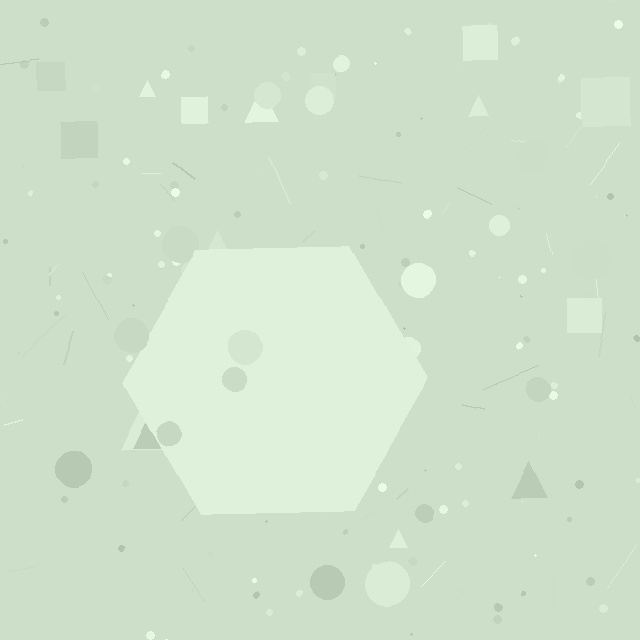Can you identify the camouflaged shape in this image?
The camouflaged shape is a hexagon.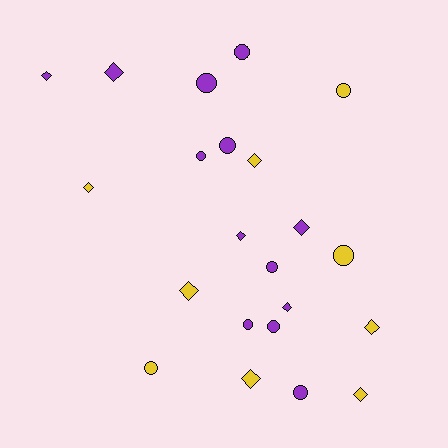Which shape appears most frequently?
Diamond, with 11 objects.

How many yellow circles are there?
There are 3 yellow circles.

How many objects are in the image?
There are 22 objects.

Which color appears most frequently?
Purple, with 13 objects.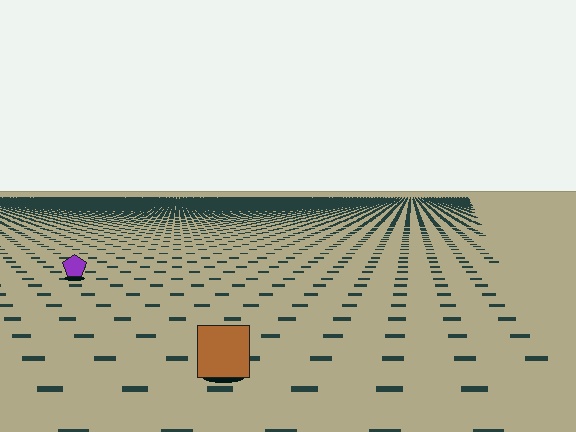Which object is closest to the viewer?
The brown square is closest. The texture marks near it are larger and more spread out.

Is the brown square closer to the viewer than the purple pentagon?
Yes. The brown square is closer — you can tell from the texture gradient: the ground texture is coarser near it.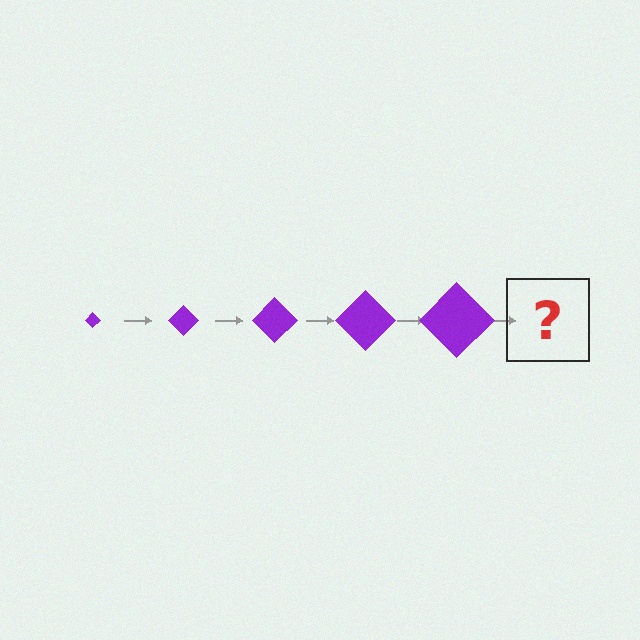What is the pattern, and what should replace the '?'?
The pattern is that the diamond gets progressively larger each step. The '?' should be a purple diamond, larger than the previous one.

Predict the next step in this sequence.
The next step is a purple diamond, larger than the previous one.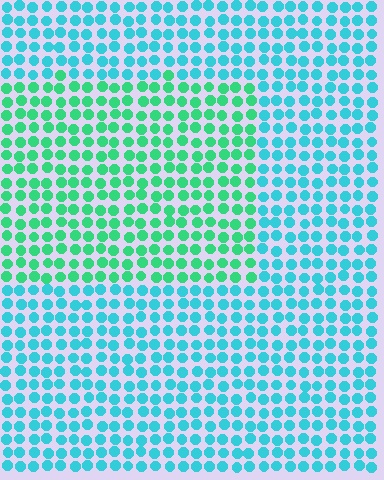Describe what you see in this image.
The image is filled with small cyan elements in a uniform arrangement. A rectangle-shaped region is visible where the elements are tinted to a slightly different hue, forming a subtle color boundary.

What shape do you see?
I see a rectangle.